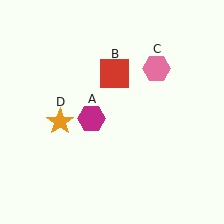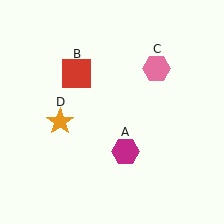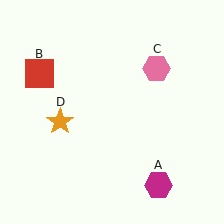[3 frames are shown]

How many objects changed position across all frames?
2 objects changed position: magenta hexagon (object A), red square (object B).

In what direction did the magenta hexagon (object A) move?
The magenta hexagon (object A) moved down and to the right.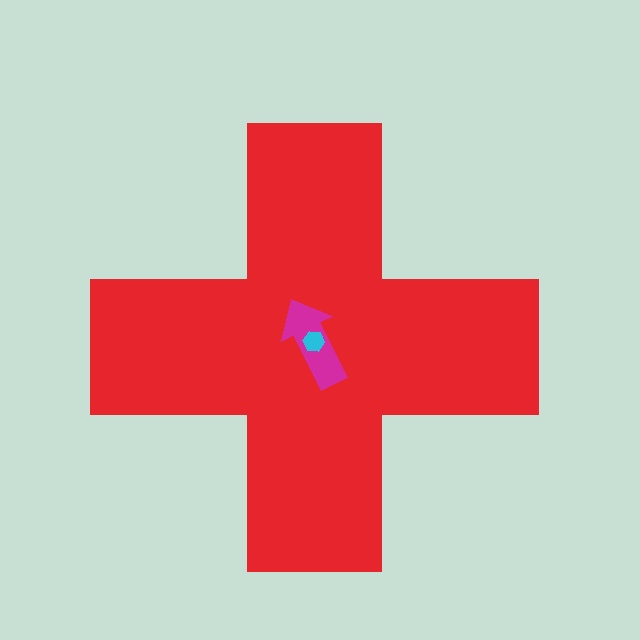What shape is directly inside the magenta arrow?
The cyan hexagon.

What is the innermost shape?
The cyan hexagon.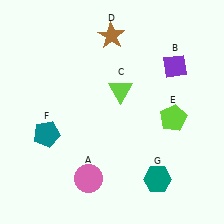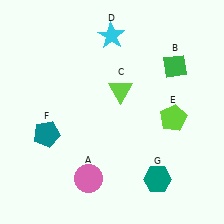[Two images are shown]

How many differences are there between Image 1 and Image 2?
There are 2 differences between the two images.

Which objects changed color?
B changed from purple to green. D changed from brown to cyan.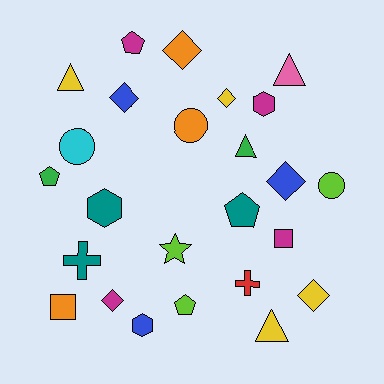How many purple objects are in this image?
There are no purple objects.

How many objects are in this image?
There are 25 objects.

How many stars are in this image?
There is 1 star.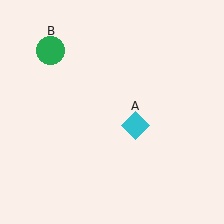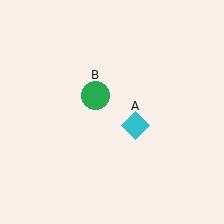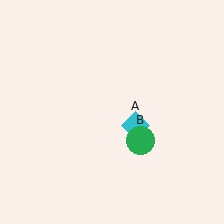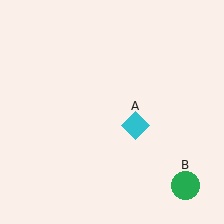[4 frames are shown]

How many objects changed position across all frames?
1 object changed position: green circle (object B).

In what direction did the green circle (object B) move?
The green circle (object B) moved down and to the right.